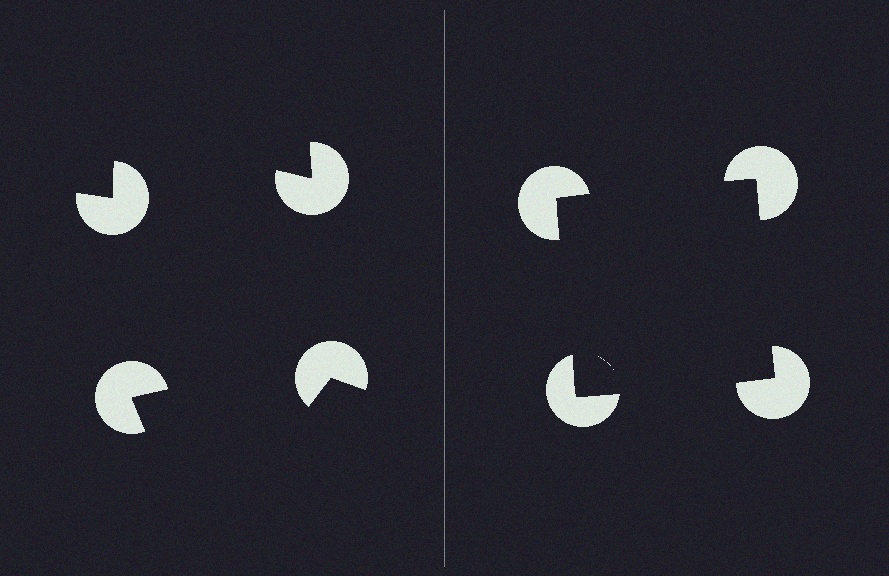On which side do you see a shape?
An illusory square appears on the right side. On the left side the wedge cuts are rotated, so no coherent shape forms.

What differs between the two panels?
The pac-man discs are positioned identically on both sides; only the wedge orientations differ. On the right they align to a square; on the left they are misaligned.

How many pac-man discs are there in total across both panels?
8 — 4 on each side.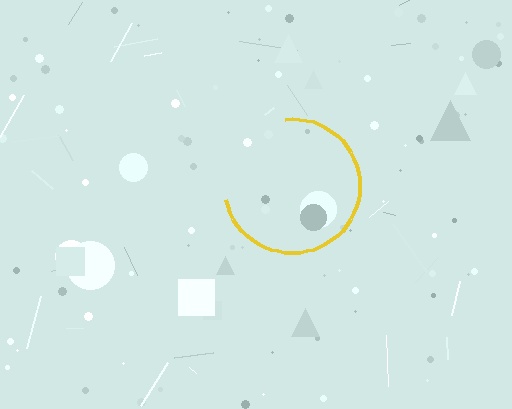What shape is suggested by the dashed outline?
The dashed outline suggests a circle.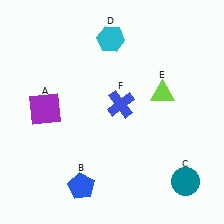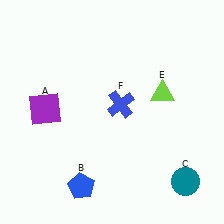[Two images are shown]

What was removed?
The cyan hexagon (D) was removed in Image 2.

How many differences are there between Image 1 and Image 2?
There is 1 difference between the two images.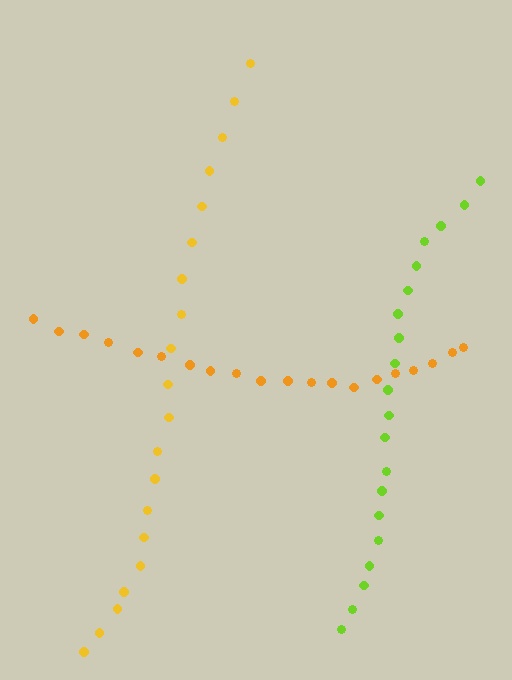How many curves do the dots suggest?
There are 3 distinct paths.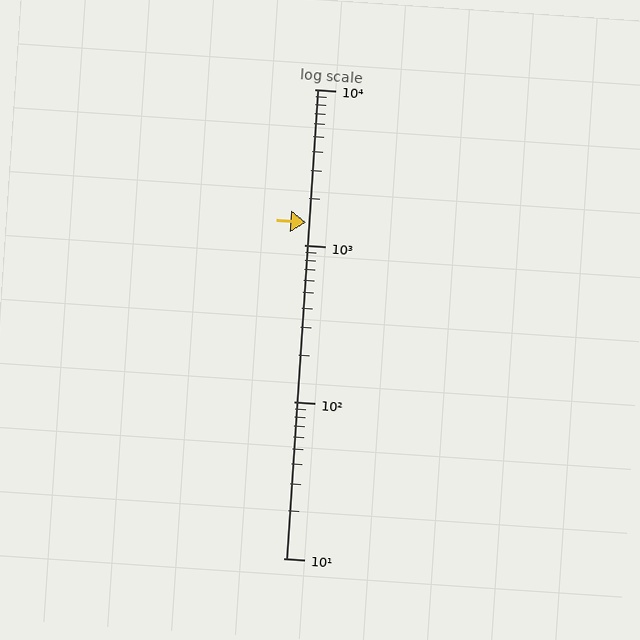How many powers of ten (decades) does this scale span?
The scale spans 3 decades, from 10 to 10000.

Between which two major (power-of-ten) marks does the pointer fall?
The pointer is between 1000 and 10000.